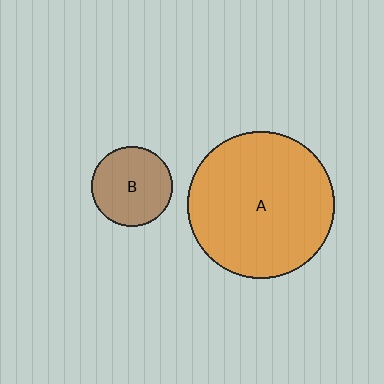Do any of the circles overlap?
No, none of the circles overlap.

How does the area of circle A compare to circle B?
Approximately 3.3 times.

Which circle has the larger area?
Circle A (orange).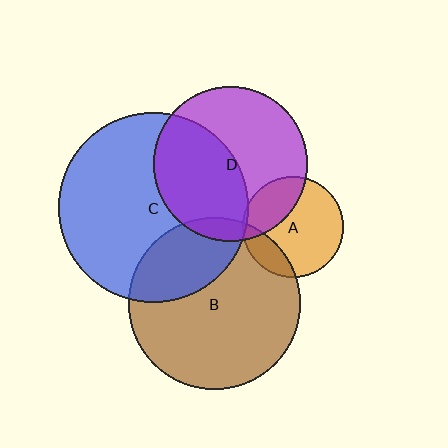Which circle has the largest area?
Circle C (blue).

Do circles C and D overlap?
Yes.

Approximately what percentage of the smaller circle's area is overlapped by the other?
Approximately 45%.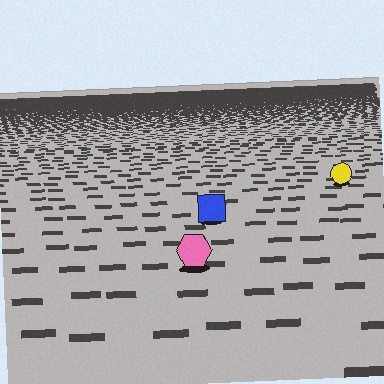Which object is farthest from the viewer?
The yellow circle is farthest from the viewer. It appears smaller and the ground texture around it is denser.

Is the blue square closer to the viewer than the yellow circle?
Yes. The blue square is closer — you can tell from the texture gradient: the ground texture is coarser near it.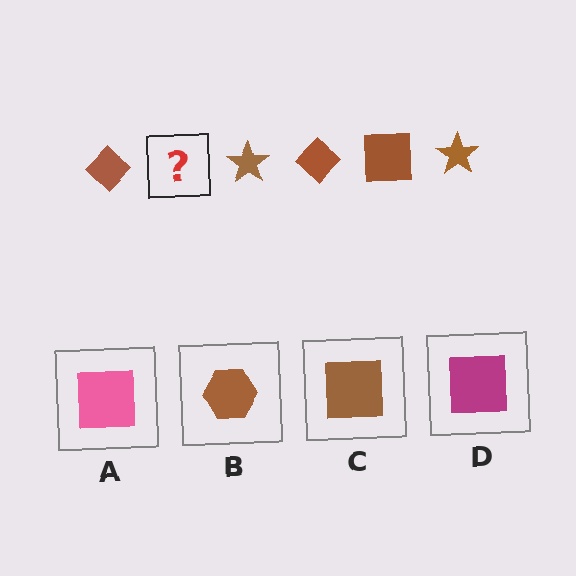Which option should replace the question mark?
Option C.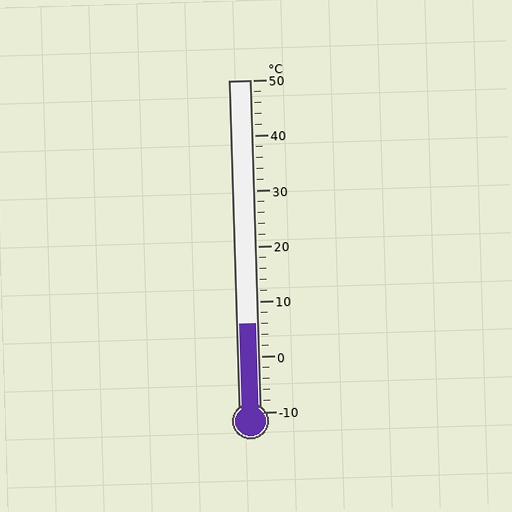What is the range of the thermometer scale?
The thermometer scale ranges from -10°C to 50°C.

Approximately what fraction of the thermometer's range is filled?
The thermometer is filled to approximately 25% of its range.